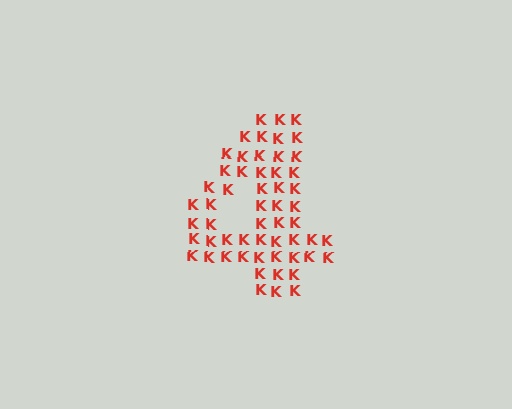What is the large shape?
The large shape is the digit 4.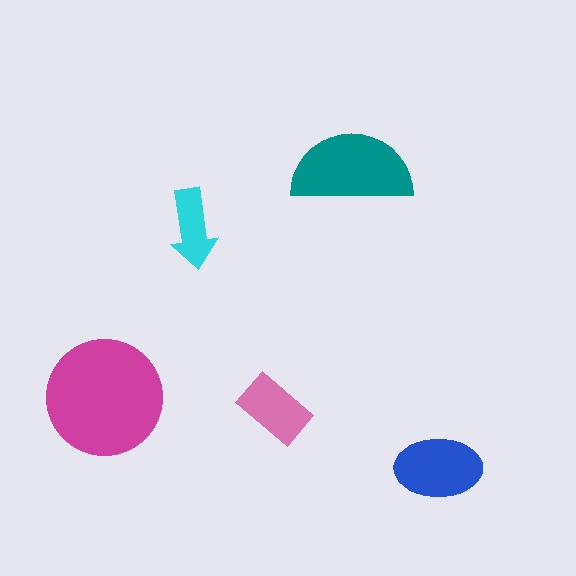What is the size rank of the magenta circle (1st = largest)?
1st.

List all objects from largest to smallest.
The magenta circle, the teal semicircle, the blue ellipse, the pink rectangle, the cyan arrow.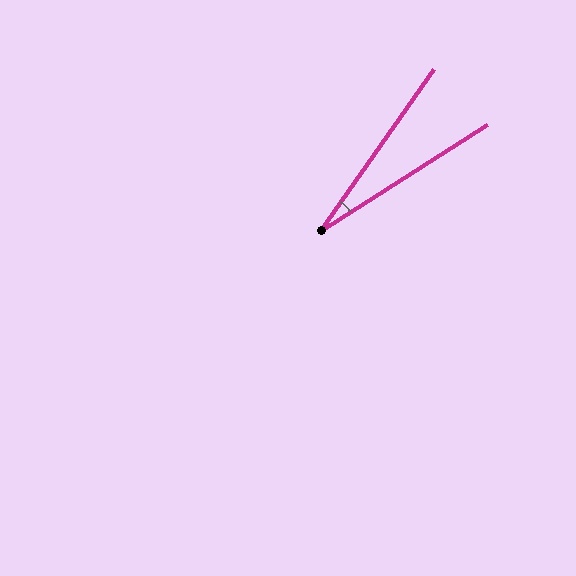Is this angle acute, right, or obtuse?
It is acute.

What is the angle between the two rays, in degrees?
Approximately 23 degrees.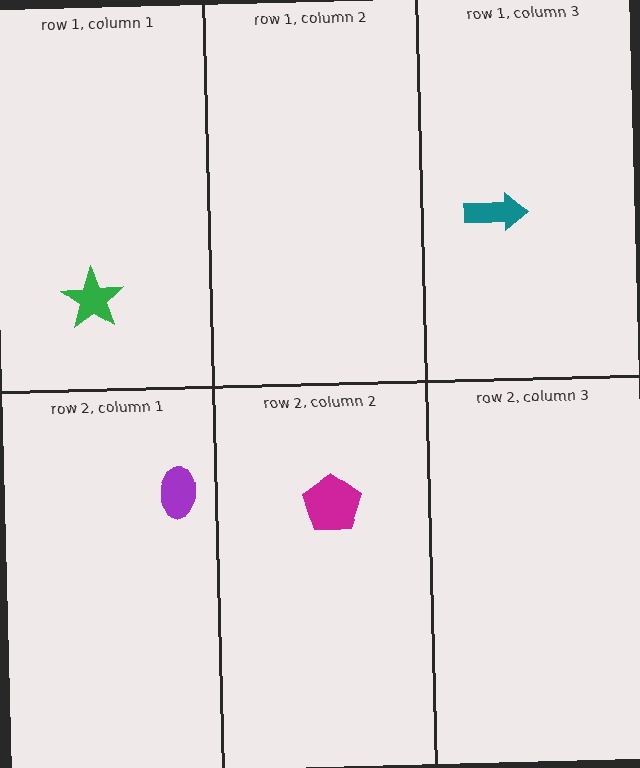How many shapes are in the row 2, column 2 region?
1.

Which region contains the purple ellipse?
The row 2, column 1 region.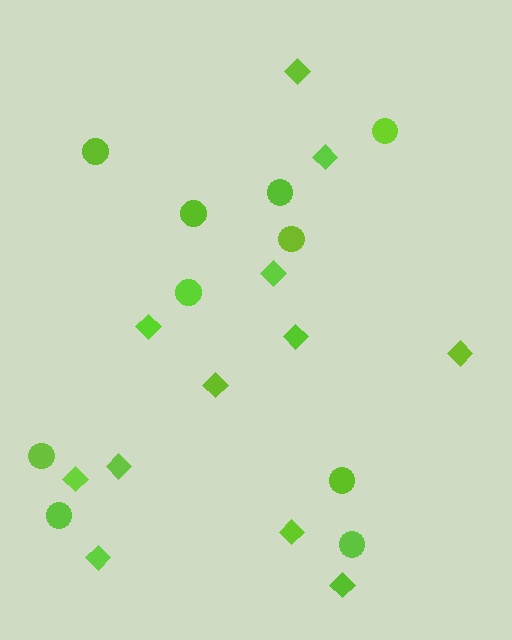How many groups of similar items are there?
There are 2 groups: one group of circles (10) and one group of diamonds (12).